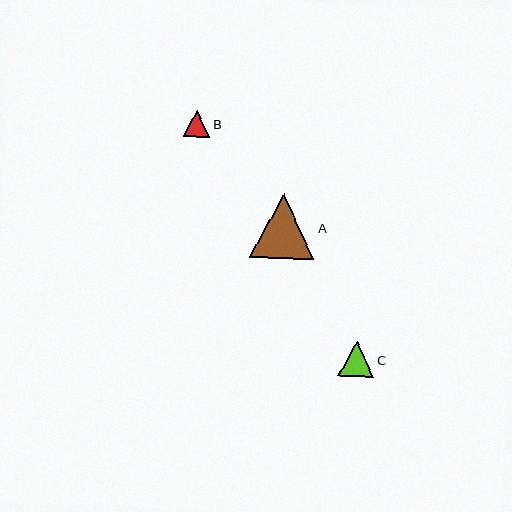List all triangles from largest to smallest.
From largest to smallest: A, C, B.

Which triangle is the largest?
Triangle A is the largest with a size of approximately 64 pixels.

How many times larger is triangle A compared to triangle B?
Triangle A is approximately 2.4 times the size of triangle B.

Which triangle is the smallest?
Triangle B is the smallest with a size of approximately 27 pixels.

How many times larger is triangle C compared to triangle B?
Triangle C is approximately 1.3 times the size of triangle B.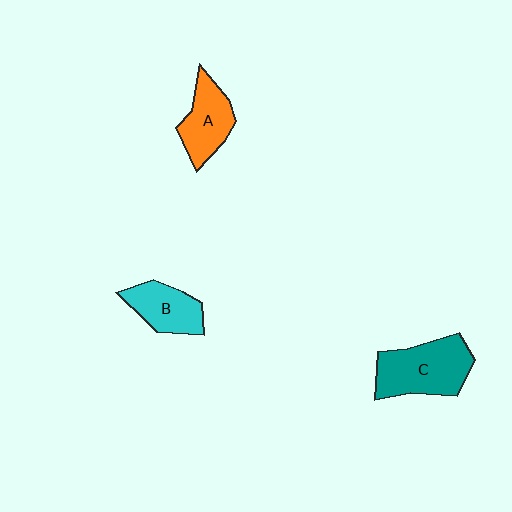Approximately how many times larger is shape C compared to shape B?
Approximately 1.5 times.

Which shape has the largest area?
Shape C (teal).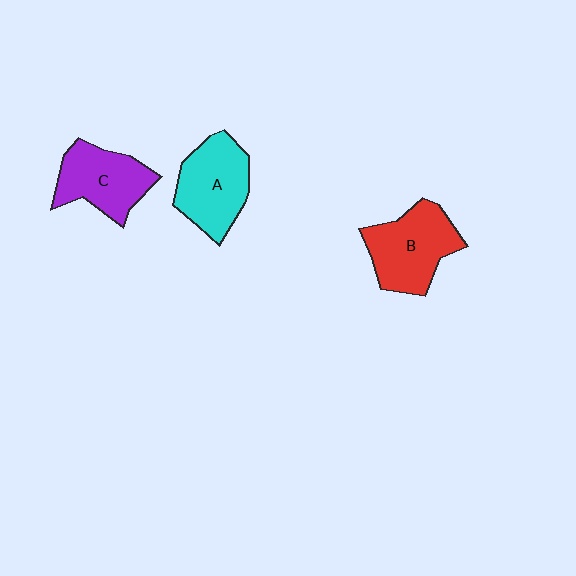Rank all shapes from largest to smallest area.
From largest to smallest: B (red), A (cyan), C (purple).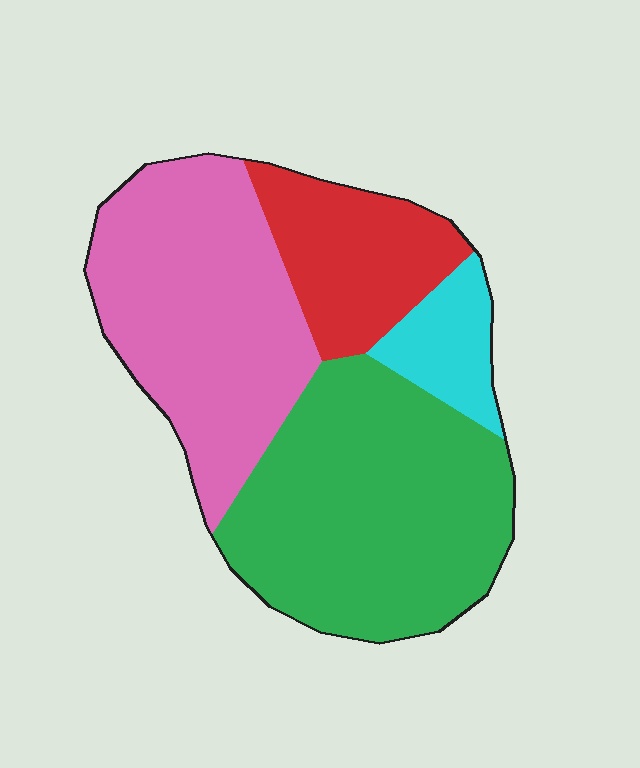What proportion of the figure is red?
Red covers 17% of the figure.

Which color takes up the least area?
Cyan, at roughly 10%.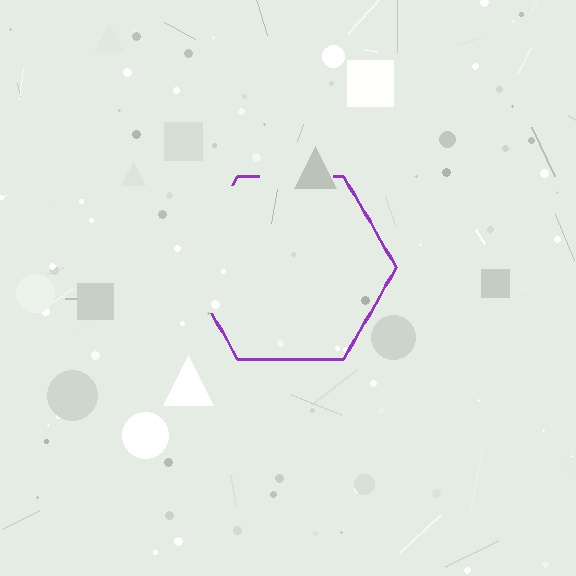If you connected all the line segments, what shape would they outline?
They would outline a hexagon.